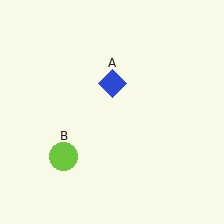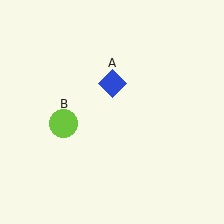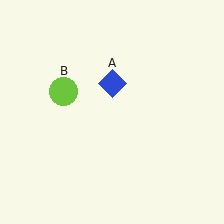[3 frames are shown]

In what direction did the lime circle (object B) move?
The lime circle (object B) moved up.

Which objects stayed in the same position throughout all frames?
Blue diamond (object A) remained stationary.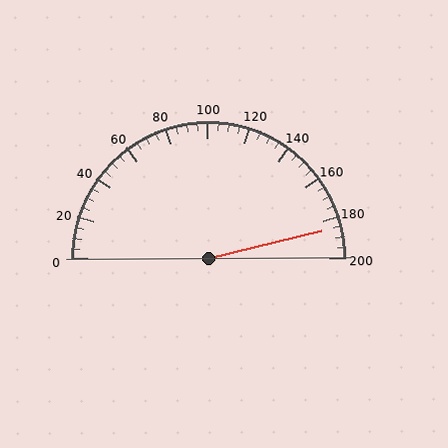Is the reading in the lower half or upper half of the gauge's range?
The reading is in the upper half of the range (0 to 200).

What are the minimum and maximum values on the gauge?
The gauge ranges from 0 to 200.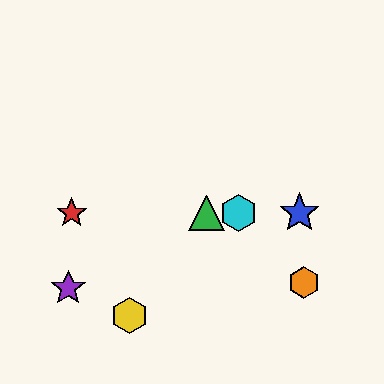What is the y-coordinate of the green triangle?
The green triangle is at y≈213.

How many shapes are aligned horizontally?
4 shapes (the red star, the blue star, the green triangle, the cyan hexagon) are aligned horizontally.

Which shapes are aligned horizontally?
The red star, the blue star, the green triangle, the cyan hexagon are aligned horizontally.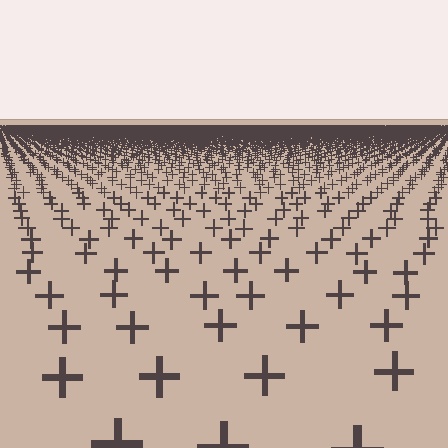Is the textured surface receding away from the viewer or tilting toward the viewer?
The surface is receding away from the viewer. Texture elements get smaller and denser toward the top.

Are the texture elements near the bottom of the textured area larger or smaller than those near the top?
Larger. Near the bottom, elements are closer to the viewer and appear at a bigger on-screen size.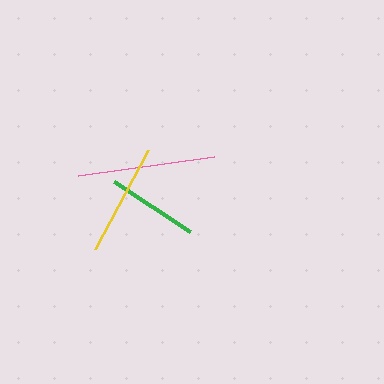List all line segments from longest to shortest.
From longest to shortest: pink, yellow, green.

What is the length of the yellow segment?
The yellow segment is approximately 113 pixels long.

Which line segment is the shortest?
The green line is the shortest at approximately 91 pixels.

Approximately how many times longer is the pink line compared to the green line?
The pink line is approximately 1.5 times the length of the green line.